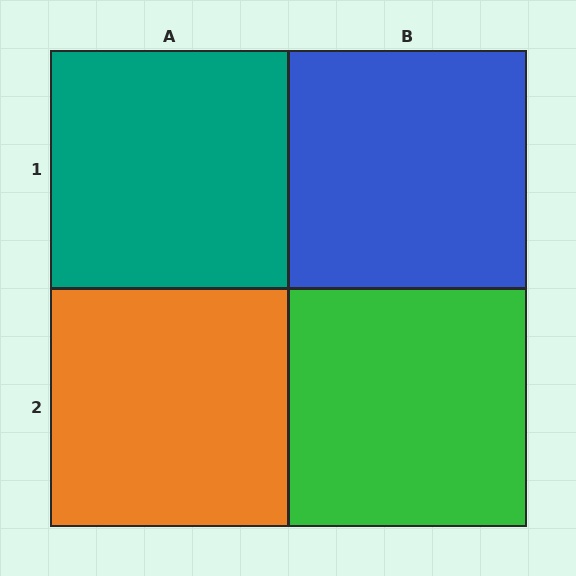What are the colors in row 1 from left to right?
Teal, blue.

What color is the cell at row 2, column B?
Green.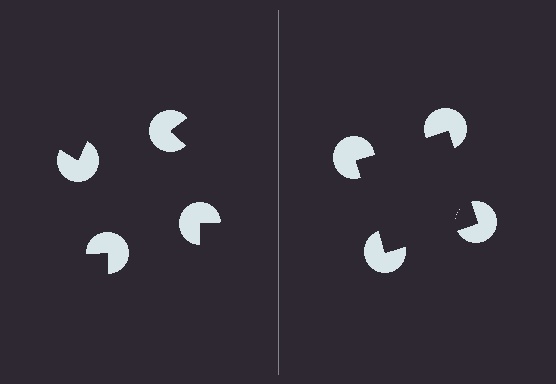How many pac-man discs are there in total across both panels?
8 — 4 on each side.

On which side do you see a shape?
An illusory square appears on the right side. On the left side the wedge cuts are rotated, so no coherent shape forms.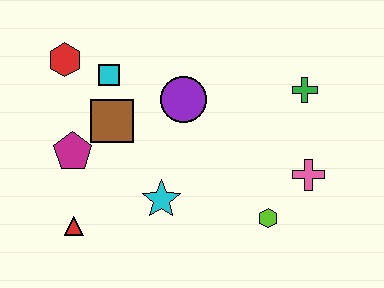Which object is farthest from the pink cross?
The red hexagon is farthest from the pink cross.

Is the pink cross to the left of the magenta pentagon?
No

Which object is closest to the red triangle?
The magenta pentagon is closest to the red triangle.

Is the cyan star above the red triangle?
Yes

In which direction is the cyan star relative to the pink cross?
The cyan star is to the left of the pink cross.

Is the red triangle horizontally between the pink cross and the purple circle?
No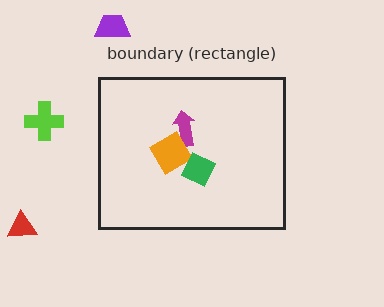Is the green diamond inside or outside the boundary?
Inside.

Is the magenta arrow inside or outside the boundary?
Inside.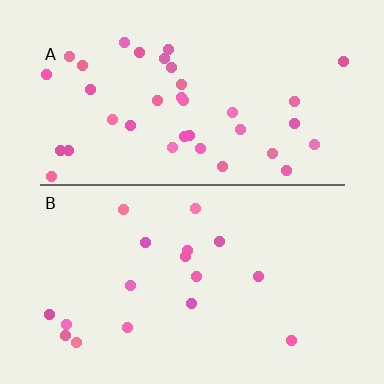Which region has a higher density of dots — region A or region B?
A (the top).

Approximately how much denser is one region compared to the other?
Approximately 2.2× — region A over region B.